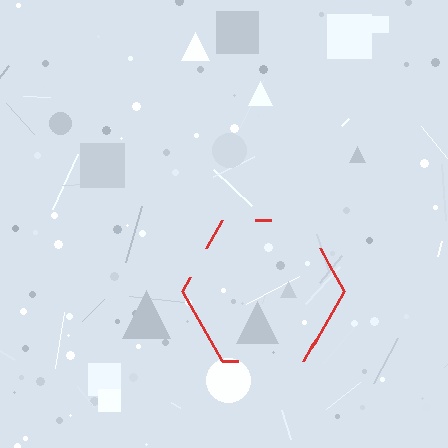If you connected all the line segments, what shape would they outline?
They would outline a hexagon.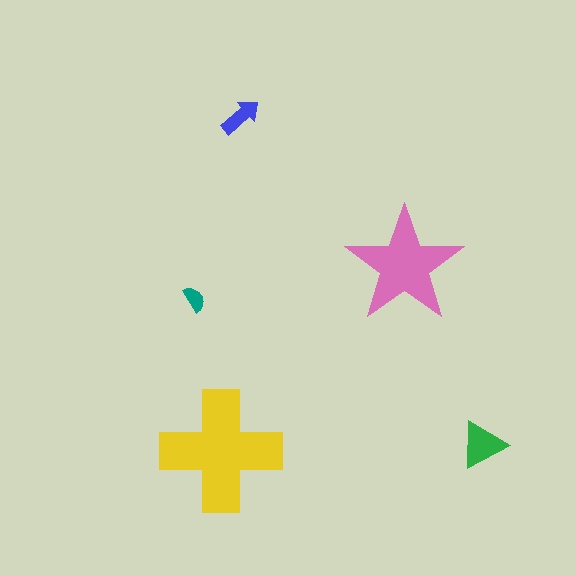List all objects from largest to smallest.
The yellow cross, the pink star, the green triangle, the blue arrow, the teal semicircle.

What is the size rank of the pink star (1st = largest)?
2nd.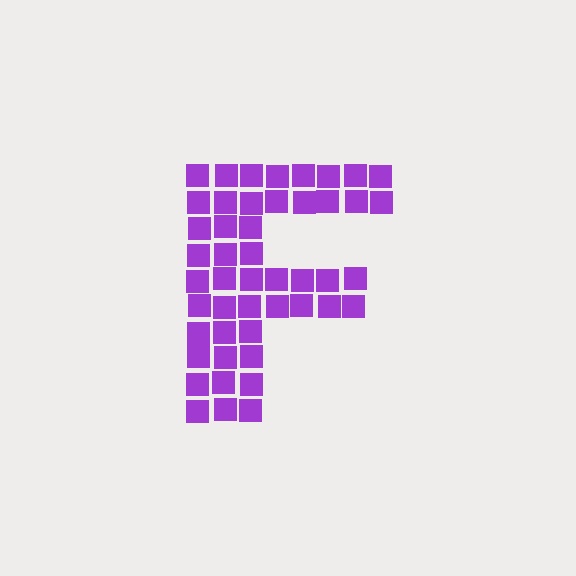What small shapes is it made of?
It is made of small squares.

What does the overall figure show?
The overall figure shows the letter F.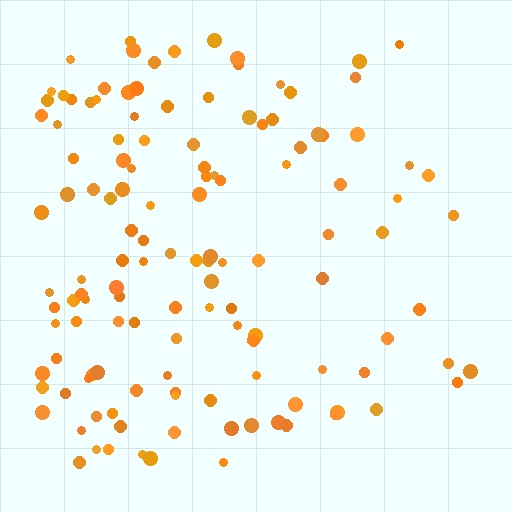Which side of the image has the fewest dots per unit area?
The right.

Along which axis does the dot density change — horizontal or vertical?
Horizontal.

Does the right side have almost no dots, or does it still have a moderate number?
Still a moderate number, just noticeably fewer than the left.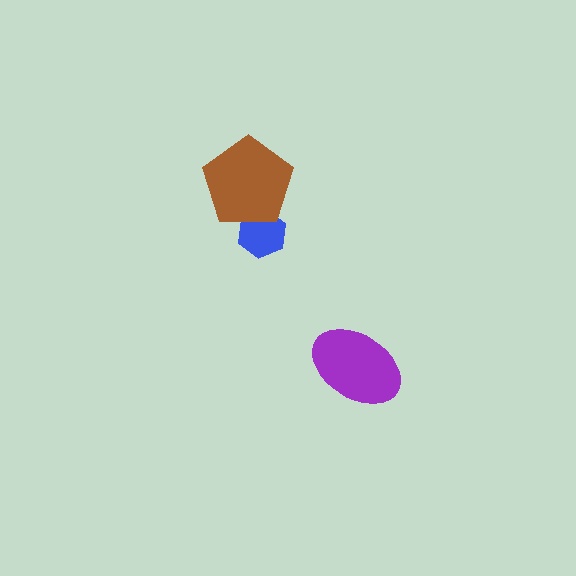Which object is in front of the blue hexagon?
The brown pentagon is in front of the blue hexagon.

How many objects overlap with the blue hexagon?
1 object overlaps with the blue hexagon.